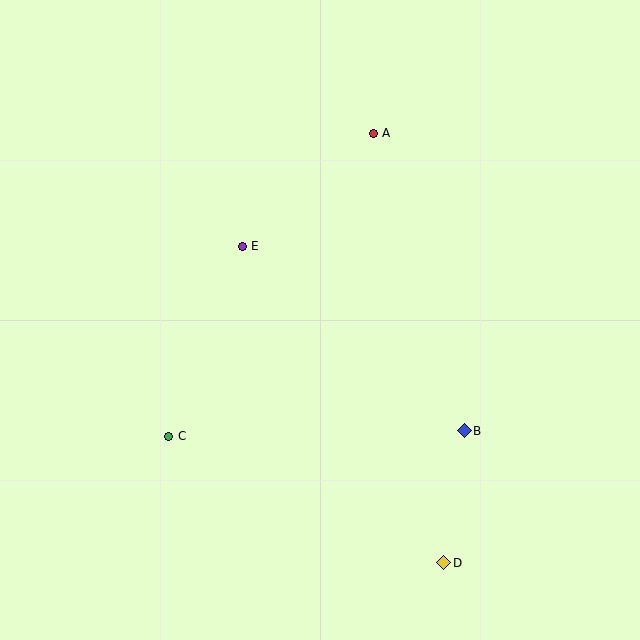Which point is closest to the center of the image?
Point E at (242, 246) is closest to the center.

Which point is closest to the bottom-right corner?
Point D is closest to the bottom-right corner.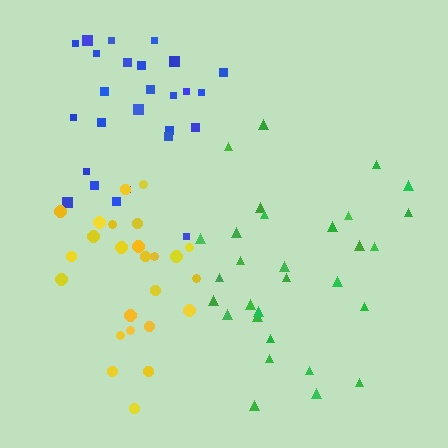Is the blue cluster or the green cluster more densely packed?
Blue.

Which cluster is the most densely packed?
Blue.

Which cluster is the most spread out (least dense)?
Green.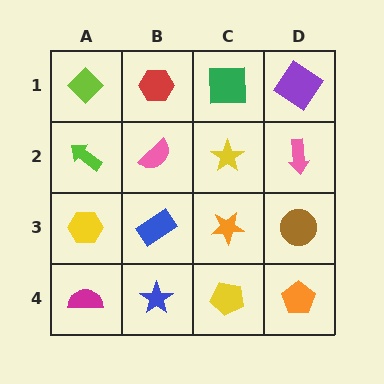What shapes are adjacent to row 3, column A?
A lime arrow (row 2, column A), a magenta semicircle (row 4, column A), a blue rectangle (row 3, column B).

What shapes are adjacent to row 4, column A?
A yellow hexagon (row 3, column A), a blue star (row 4, column B).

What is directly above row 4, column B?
A blue rectangle.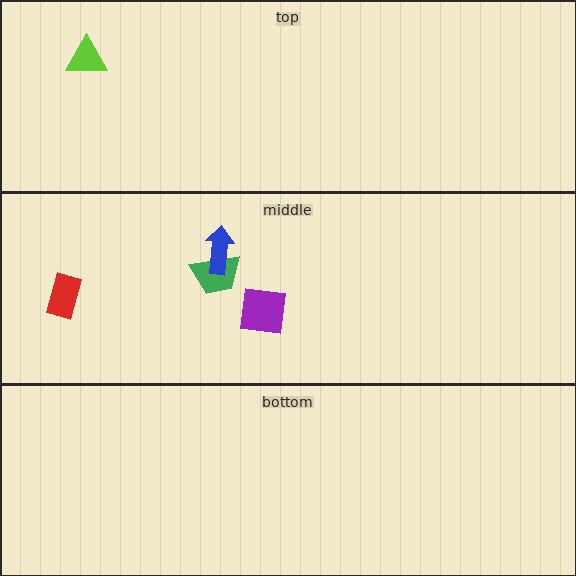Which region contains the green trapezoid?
The middle region.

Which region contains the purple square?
The middle region.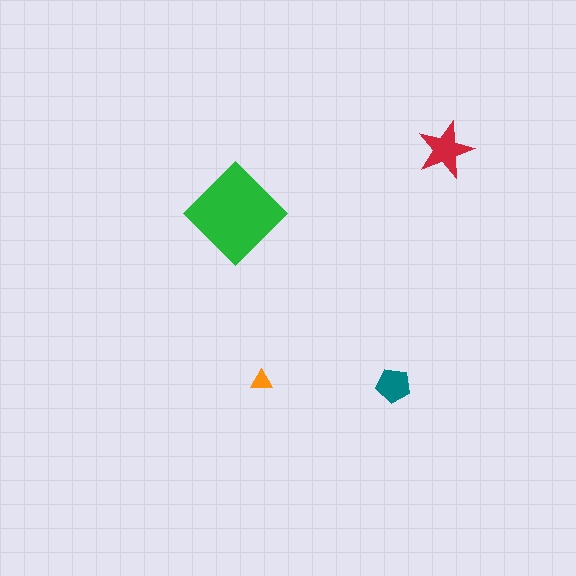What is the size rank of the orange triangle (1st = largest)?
4th.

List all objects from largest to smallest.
The green diamond, the red star, the teal pentagon, the orange triangle.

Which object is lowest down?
The teal pentagon is bottommost.